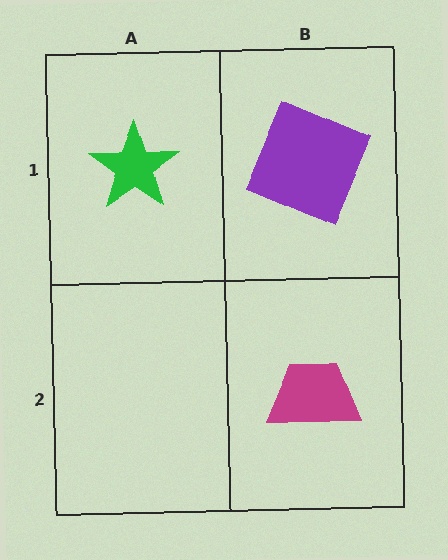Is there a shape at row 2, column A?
No, that cell is empty.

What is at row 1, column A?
A green star.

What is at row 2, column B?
A magenta trapezoid.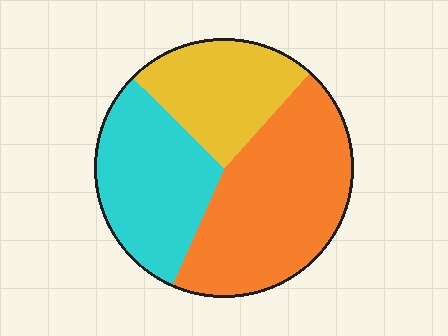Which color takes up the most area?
Orange, at roughly 45%.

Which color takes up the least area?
Yellow, at roughly 25%.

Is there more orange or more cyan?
Orange.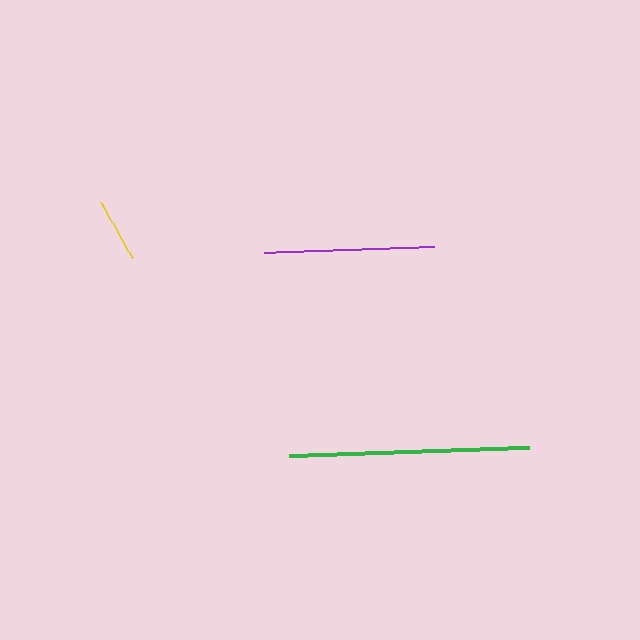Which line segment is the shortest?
The yellow line is the shortest at approximately 64 pixels.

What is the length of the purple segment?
The purple segment is approximately 170 pixels long.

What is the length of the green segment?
The green segment is approximately 240 pixels long.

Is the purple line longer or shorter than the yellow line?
The purple line is longer than the yellow line.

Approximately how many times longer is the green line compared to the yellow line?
The green line is approximately 3.7 times the length of the yellow line.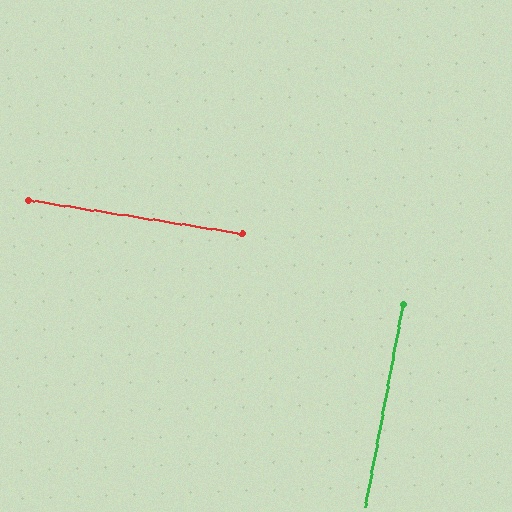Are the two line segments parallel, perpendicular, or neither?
Perpendicular — they meet at approximately 88°.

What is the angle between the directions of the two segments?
Approximately 88 degrees.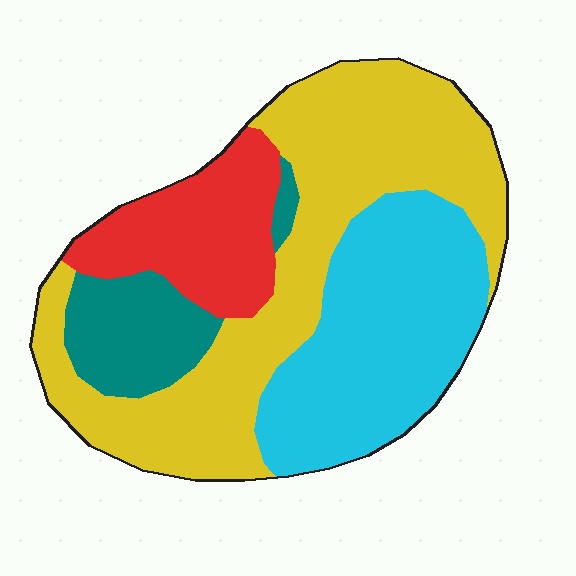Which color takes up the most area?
Yellow, at roughly 45%.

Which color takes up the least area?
Teal, at roughly 10%.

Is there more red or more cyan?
Cyan.